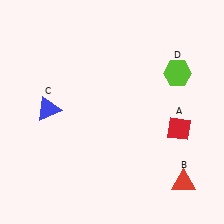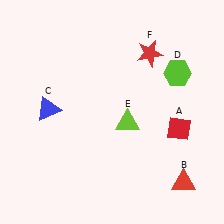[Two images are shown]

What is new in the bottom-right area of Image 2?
A lime triangle (E) was added in the bottom-right area of Image 2.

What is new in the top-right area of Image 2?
A red star (F) was added in the top-right area of Image 2.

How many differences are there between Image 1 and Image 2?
There are 2 differences between the two images.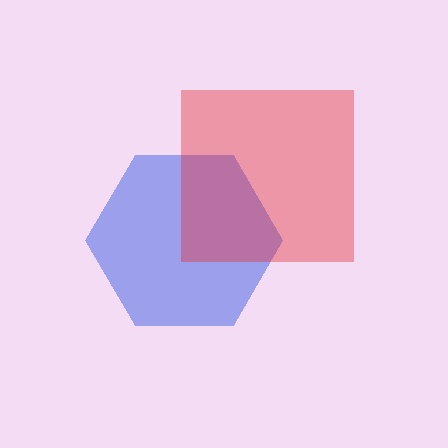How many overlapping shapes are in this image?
There are 2 overlapping shapes in the image.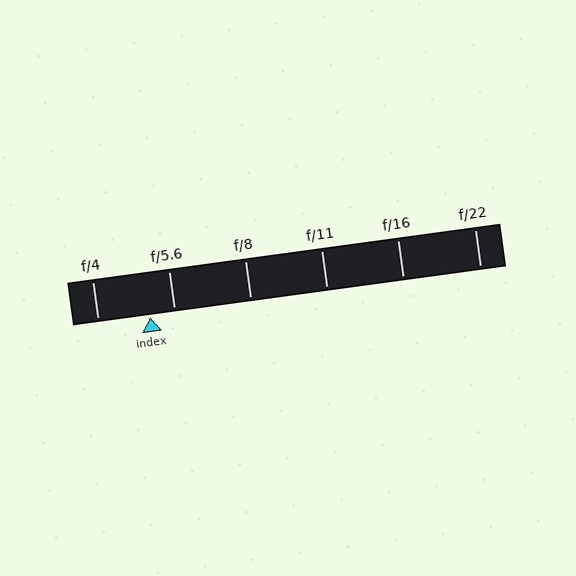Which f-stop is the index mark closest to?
The index mark is closest to f/5.6.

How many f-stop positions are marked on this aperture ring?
There are 6 f-stop positions marked.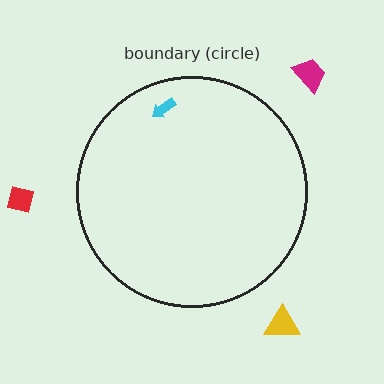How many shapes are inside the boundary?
1 inside, 3 outside.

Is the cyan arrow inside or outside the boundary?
Inside.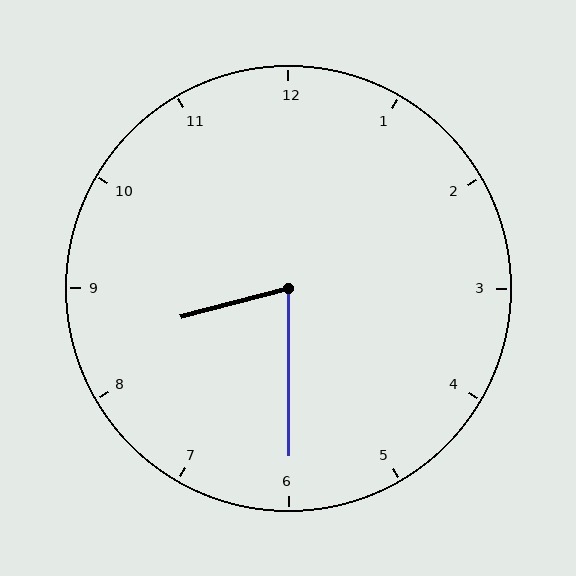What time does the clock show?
8:30.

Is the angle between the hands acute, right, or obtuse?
It is acute.